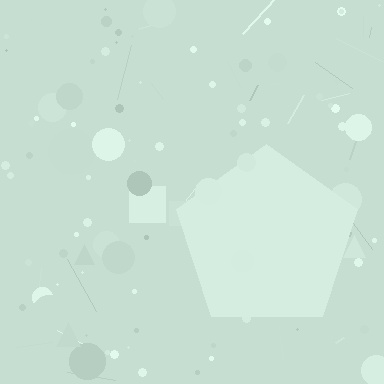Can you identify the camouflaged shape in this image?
The camouflaged shape is a pentagon.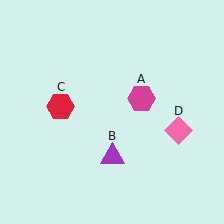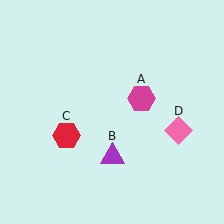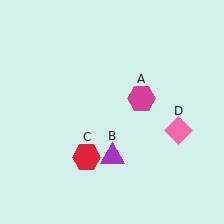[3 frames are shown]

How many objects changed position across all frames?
1 object changed position: red hexagon (object C).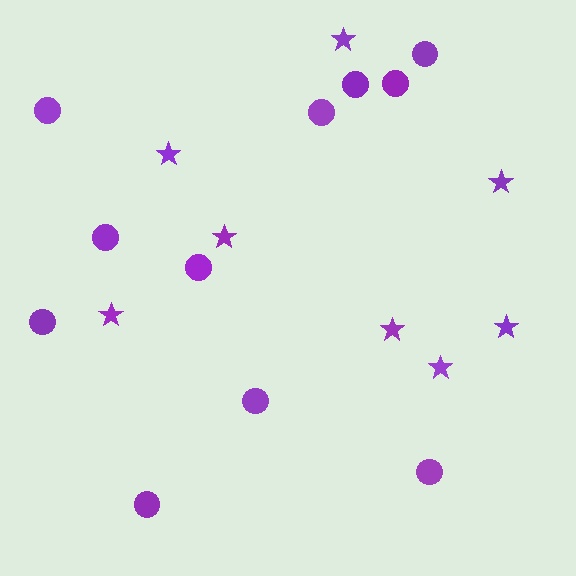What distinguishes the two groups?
There are 2 groups: one group of circles (11) and one group of stars (8).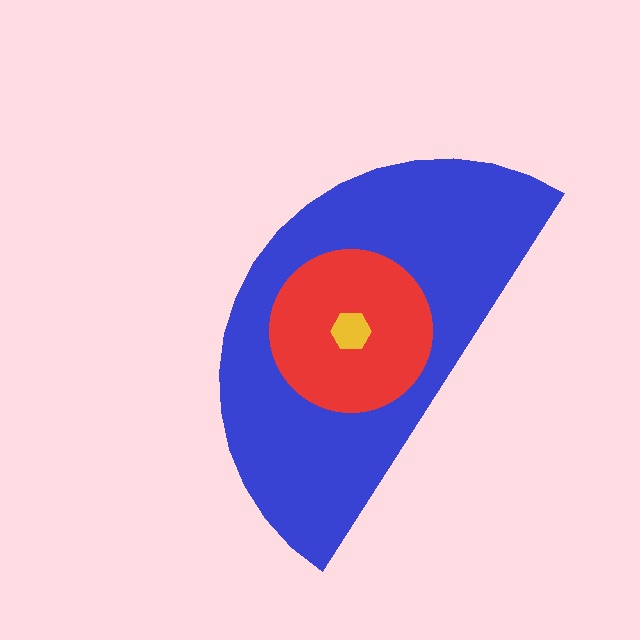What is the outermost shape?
The blue semicircle.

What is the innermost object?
The yellow hexagon.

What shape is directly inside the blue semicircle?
The red circle.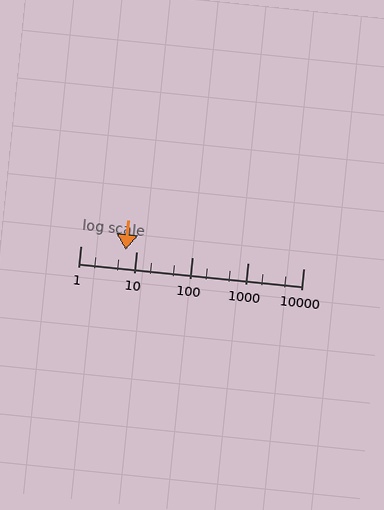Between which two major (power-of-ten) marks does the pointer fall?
The pointer is between 1 and 10.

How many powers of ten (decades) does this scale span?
The scale spans 4 decades, from 1 to 10000.